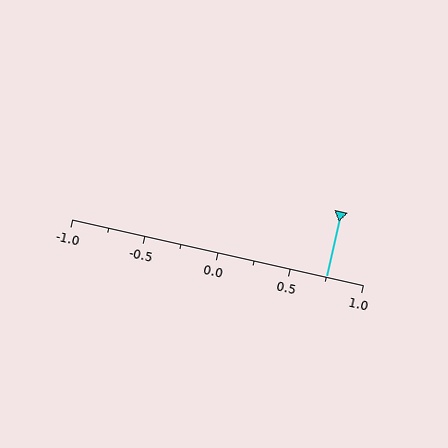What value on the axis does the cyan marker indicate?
The marker indicates approximately 0.75.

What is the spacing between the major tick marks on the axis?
The major ticks are spaced 0.5 apart.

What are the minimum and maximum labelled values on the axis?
The axis runs from -1.0 to 1.0.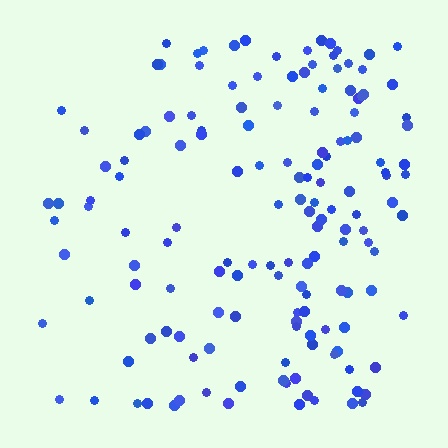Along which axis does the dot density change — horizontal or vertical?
Horizontal.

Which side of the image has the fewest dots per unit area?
The left.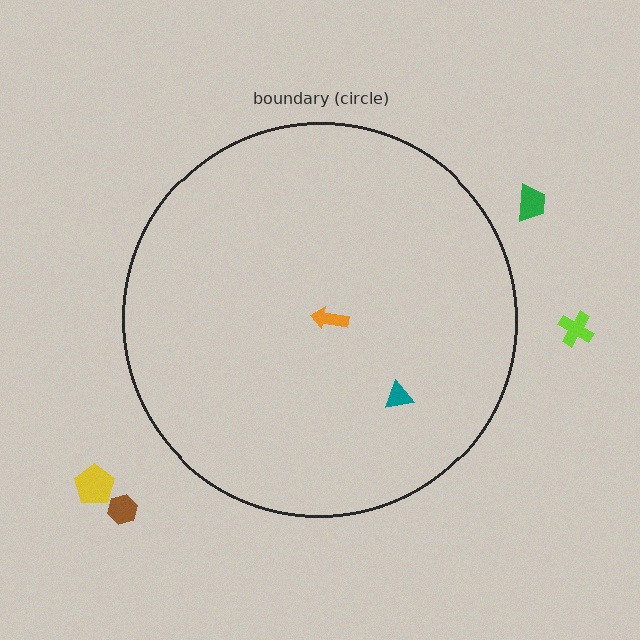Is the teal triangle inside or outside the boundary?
Inside.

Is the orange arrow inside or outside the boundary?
Inside.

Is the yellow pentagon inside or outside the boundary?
Outside.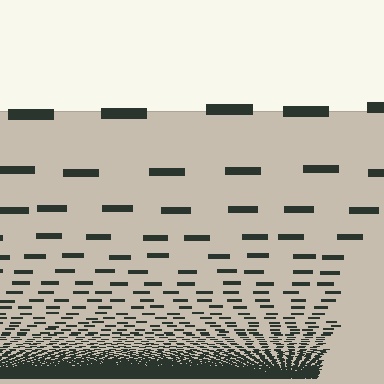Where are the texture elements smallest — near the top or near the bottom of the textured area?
Near the bottom.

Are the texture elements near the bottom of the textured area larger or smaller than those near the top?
Smaller. The gradient is inverted — elements near the bottom are smaller and denser.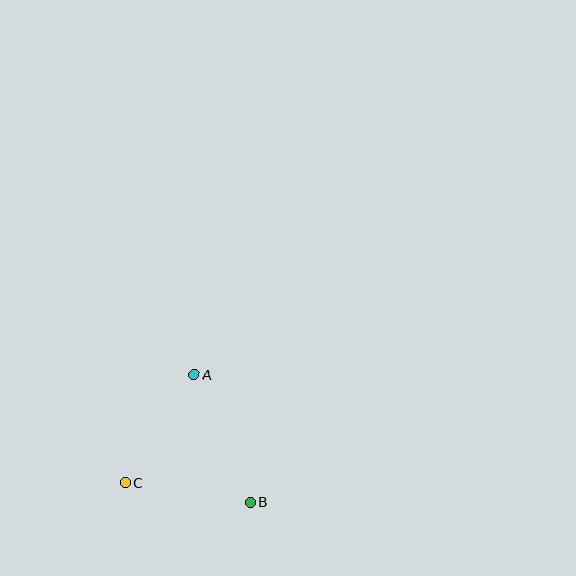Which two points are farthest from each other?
Points A and B are farthest from each other.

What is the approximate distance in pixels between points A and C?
The distance between A and C is approximately 128 pixels.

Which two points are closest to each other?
Points B and C are closest to each other.